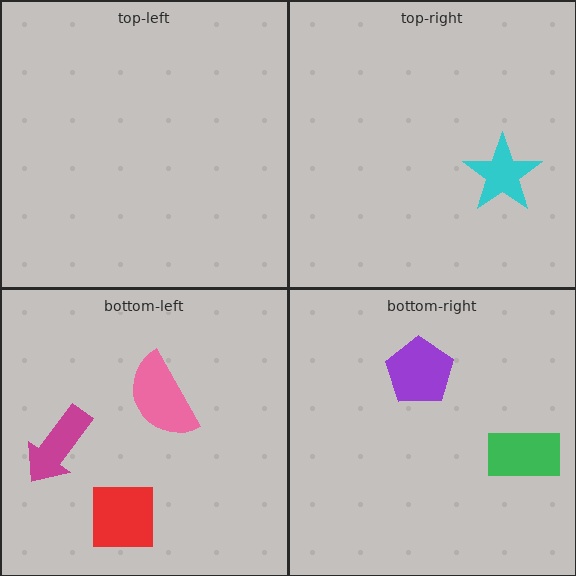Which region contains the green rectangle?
The bottom-right region.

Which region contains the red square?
The bottom-left region.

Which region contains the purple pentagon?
The bottom-right region.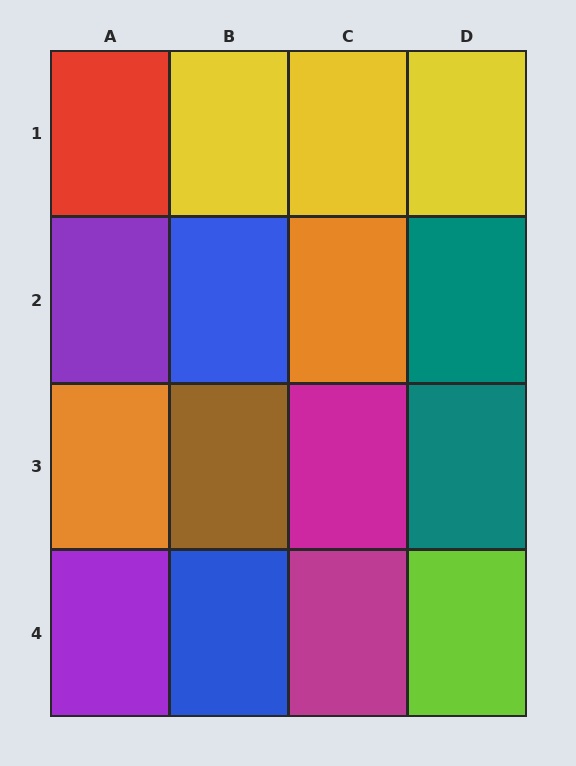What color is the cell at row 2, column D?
Teal.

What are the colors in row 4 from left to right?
Purple, blue, magenta, lime.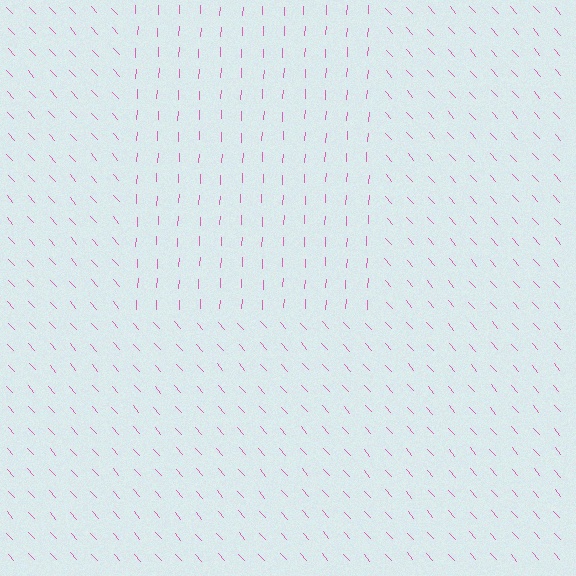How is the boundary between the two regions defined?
The boundary is defined purely by a change in line orientation (approximately 45 degrees difference). All lines are the same color and thickness.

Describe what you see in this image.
The image is filled with small pink line segments. A rectangle region in the image has lines oriented differently from the surrounding lines, creating a visible texture boundary.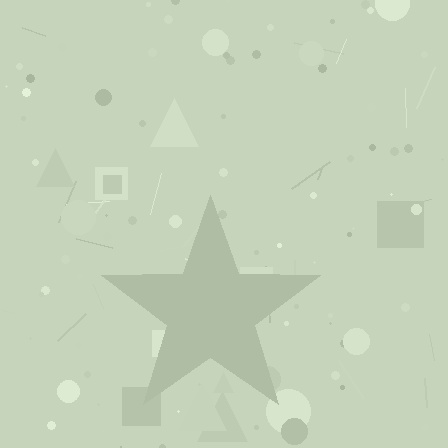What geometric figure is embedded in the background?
A star is embedded in the background.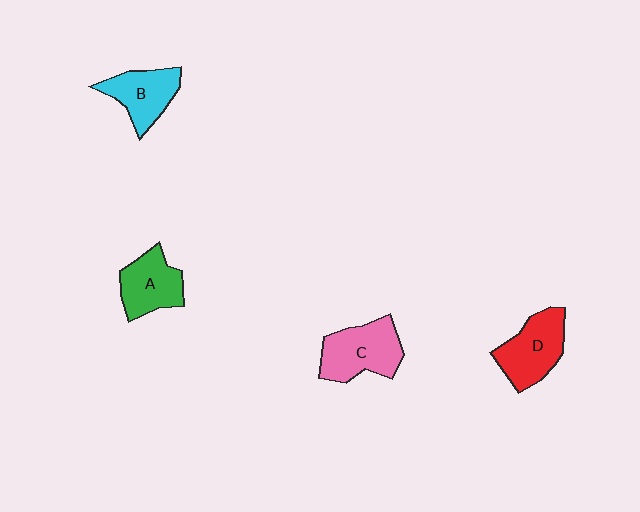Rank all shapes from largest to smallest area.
From largest to smallest: C (pink), D (red), A (green), B (cyan).